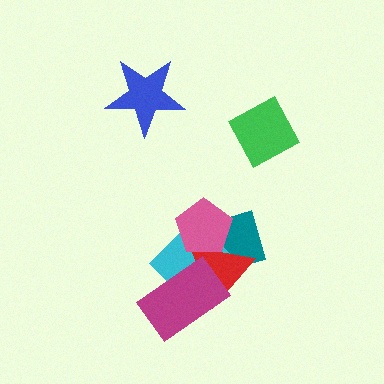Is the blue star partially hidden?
No, no other shape covers it.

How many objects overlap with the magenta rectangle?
2 objects overlap with the magenta rectangle.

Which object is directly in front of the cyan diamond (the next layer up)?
The red triangle is directly in front of the cyan diamond.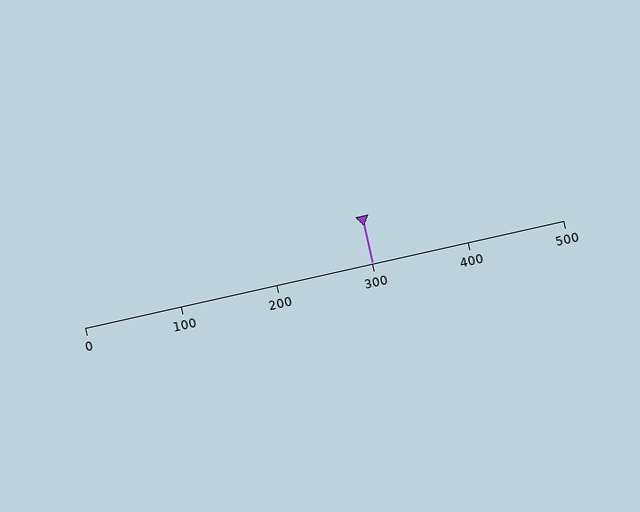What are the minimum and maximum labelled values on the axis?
The axis runs from 0 to 500.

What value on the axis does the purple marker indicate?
The marker indicates approximately 300.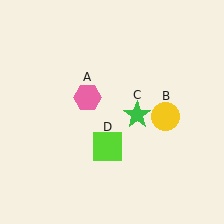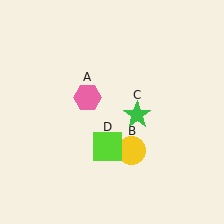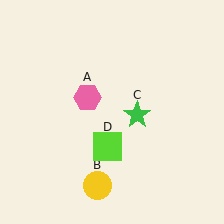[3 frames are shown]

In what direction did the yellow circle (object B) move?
The yellow circle (object B) moved down and to the left.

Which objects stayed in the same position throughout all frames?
Pink hexagon (object A) and green star (object C) and lime square (object D) remained stationary.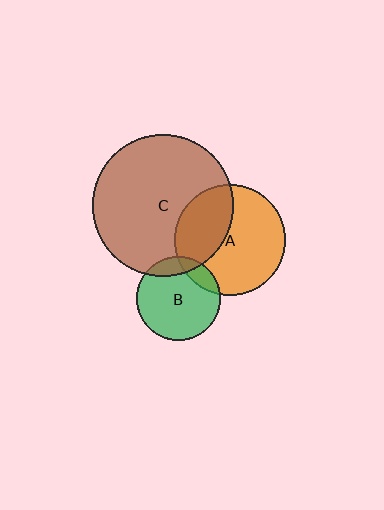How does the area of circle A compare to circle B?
Approximately 1.7 times.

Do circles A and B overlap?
Yes.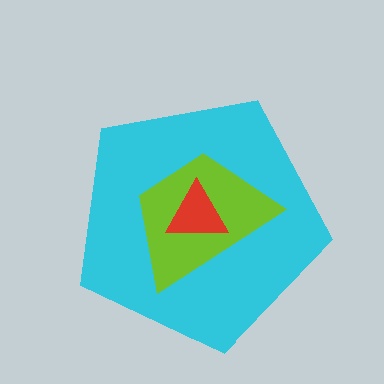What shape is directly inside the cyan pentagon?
The lime trapezoid.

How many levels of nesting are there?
3.